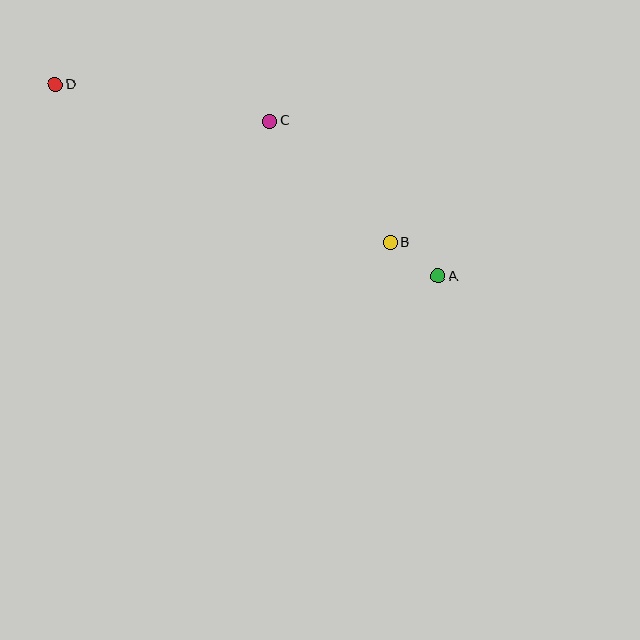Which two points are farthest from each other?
Points A and D are farthest from each other.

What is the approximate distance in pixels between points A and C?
The distance between A and C is approximately 229 pixels.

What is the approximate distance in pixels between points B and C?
The distance between B and C is approximately 171 pixels.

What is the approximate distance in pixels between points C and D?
The distance between C and D is approximately 217 pixels.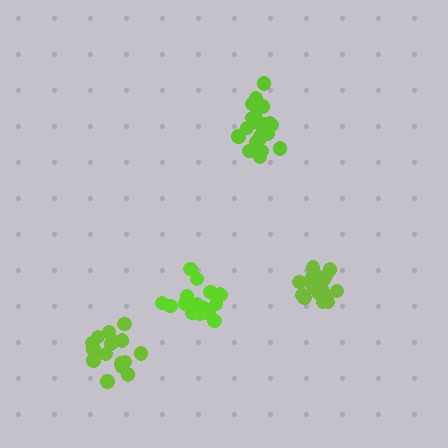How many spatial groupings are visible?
There are 4 spatial groupings.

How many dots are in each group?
Group 1: 20 dots, Group 2: 18 dots, Group 3: 20 dots, Group 4: 16 dots (74 total).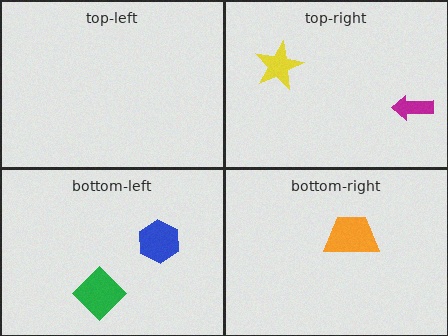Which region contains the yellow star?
The top-right region.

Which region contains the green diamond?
The bottom-left region.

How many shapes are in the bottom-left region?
2.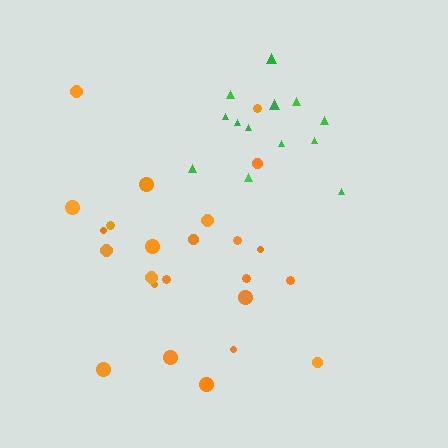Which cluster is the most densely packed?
Green.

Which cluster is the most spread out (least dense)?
Orange.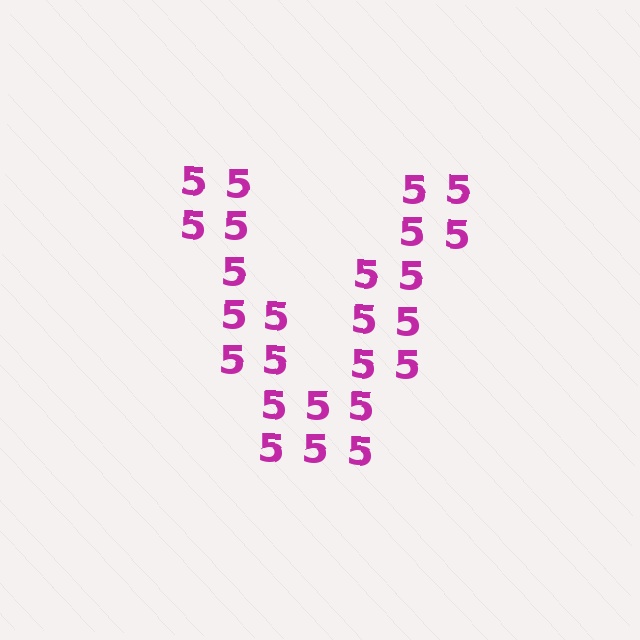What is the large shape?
The large shape is the letter V.